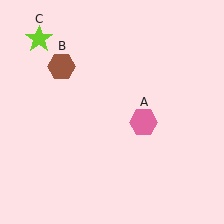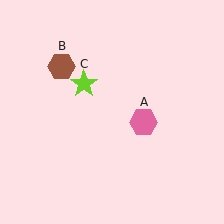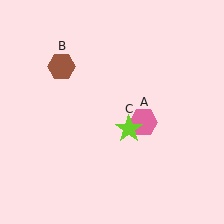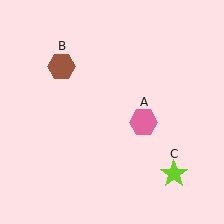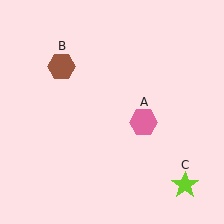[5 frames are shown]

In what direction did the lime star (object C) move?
The lime star (object C) moved down and to the right.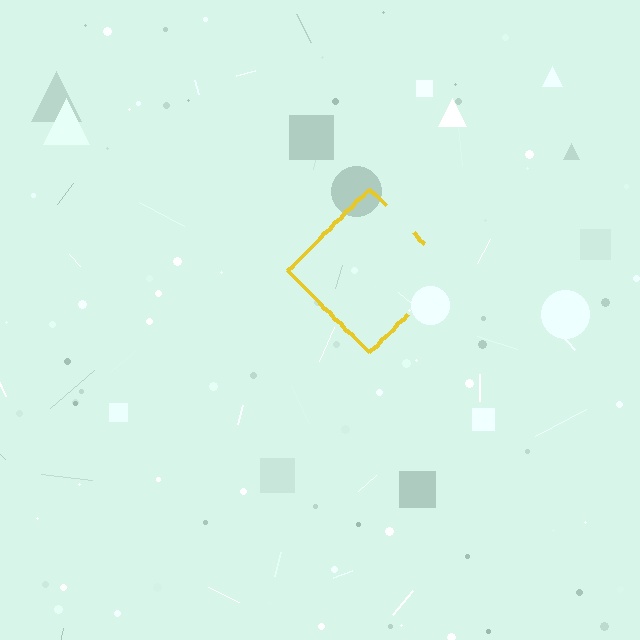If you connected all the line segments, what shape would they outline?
They would outline a diamond.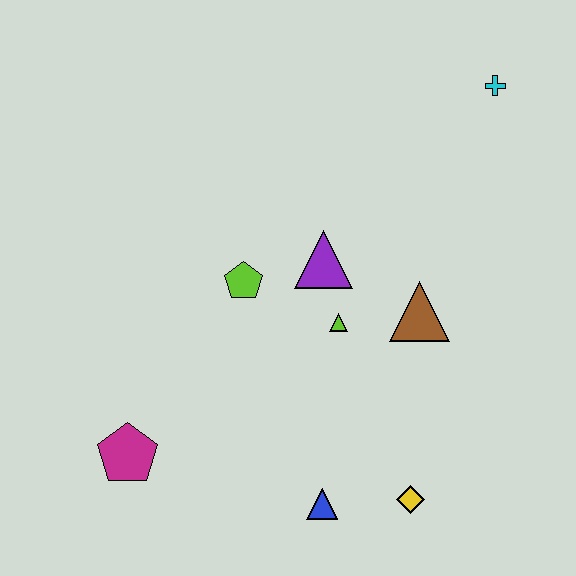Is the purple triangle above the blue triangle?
Yes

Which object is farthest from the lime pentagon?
The cyan cross is farthest from the lime pentagon.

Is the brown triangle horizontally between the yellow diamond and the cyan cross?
Yes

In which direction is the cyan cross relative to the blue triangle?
The cyan cross is above the blue triangle.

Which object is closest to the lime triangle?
The purple triangle is closest to the lime triangle.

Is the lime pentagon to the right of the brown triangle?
No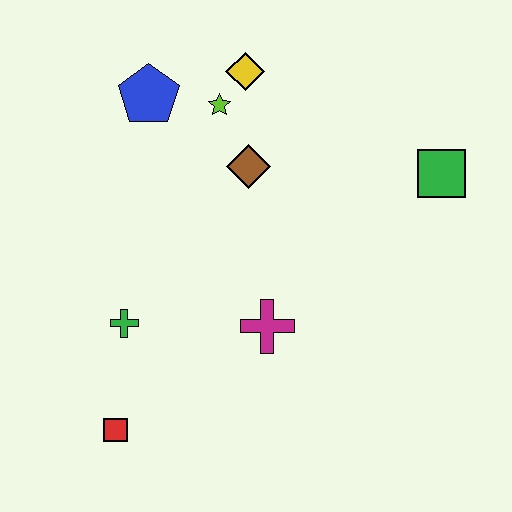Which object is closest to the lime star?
The yellow diamond is closest to the lime star.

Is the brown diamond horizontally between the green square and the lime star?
Yes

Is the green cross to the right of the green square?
No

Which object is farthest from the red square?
The green square is farthest from the red square.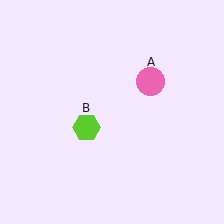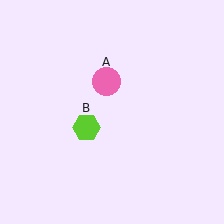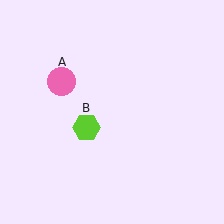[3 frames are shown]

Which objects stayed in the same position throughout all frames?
Lime hexagon (object B) remained stationary.